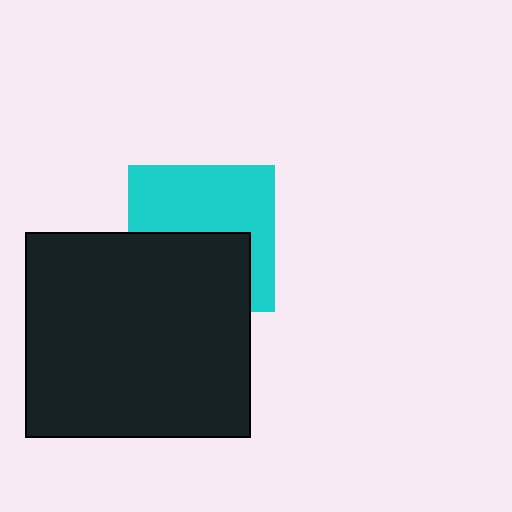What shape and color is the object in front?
The object in front is a black rectangle.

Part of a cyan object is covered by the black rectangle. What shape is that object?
It is a square.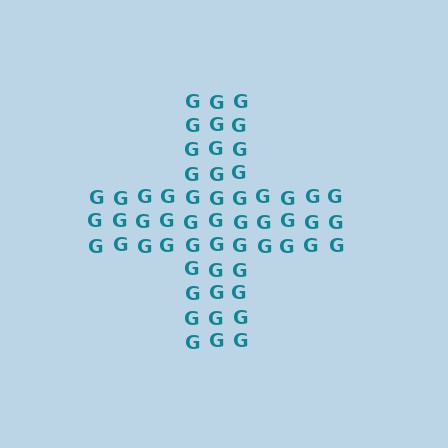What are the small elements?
The small elements are letter G's.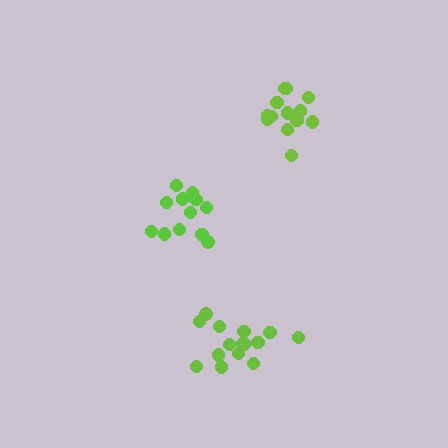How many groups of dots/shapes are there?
There are 3 groups.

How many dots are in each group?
Group 1: 12 dots, Group 2: 15 dots, Group 3: 13 dots (40 total).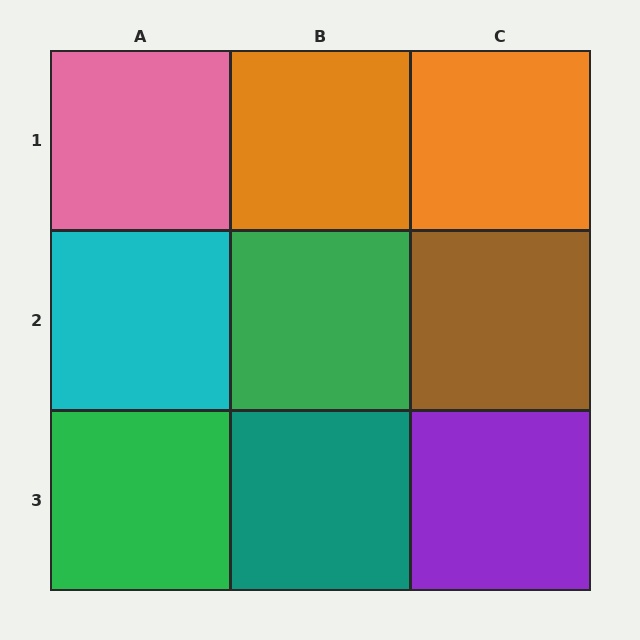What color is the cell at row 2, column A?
Cyan.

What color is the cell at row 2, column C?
Brown.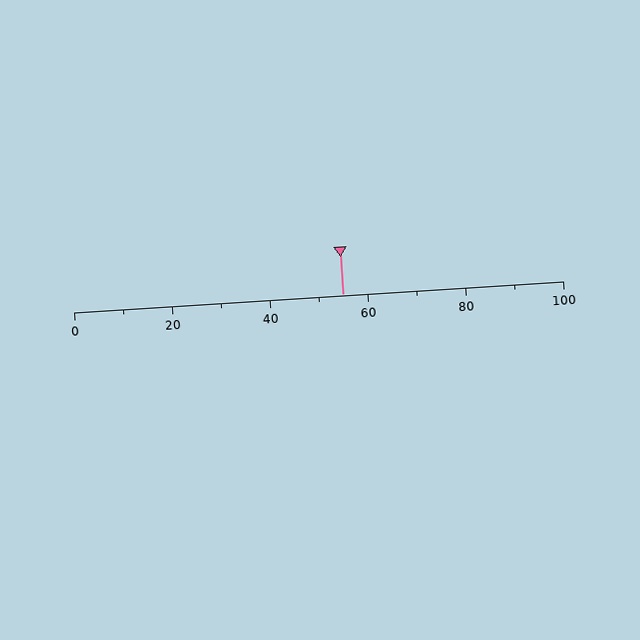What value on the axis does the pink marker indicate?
The marker indicates approximately 55.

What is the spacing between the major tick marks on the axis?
The major ticks are spaced 20 apart.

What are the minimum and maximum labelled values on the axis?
The axis runs from 0 to 100.